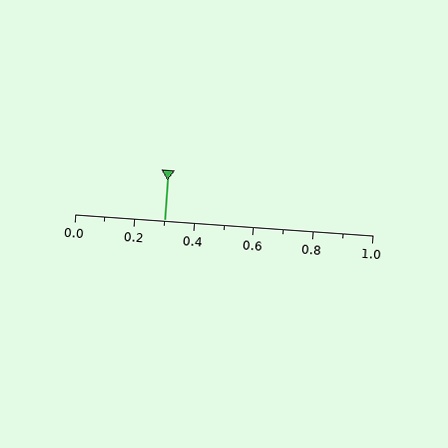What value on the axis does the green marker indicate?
The marker indicates approximately 0.3.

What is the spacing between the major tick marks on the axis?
The major ticks are spaced 0.2 apart.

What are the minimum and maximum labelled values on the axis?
The axis runs from 0.0 to 1.0.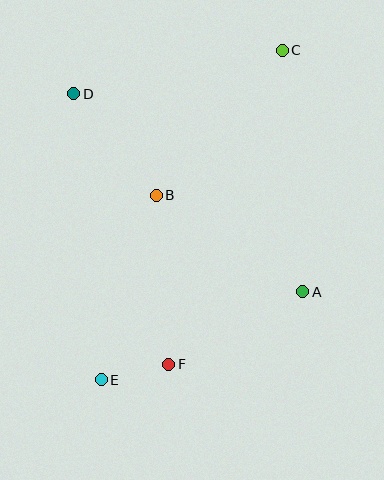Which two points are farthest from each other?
Points C and E are farthest from each other.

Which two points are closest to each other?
Points E and F are closest to each other.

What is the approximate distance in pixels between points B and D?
The distance between B and D is approximately 131 pixels.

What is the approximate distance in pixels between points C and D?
The distance between C and D is approximately 213 pixels.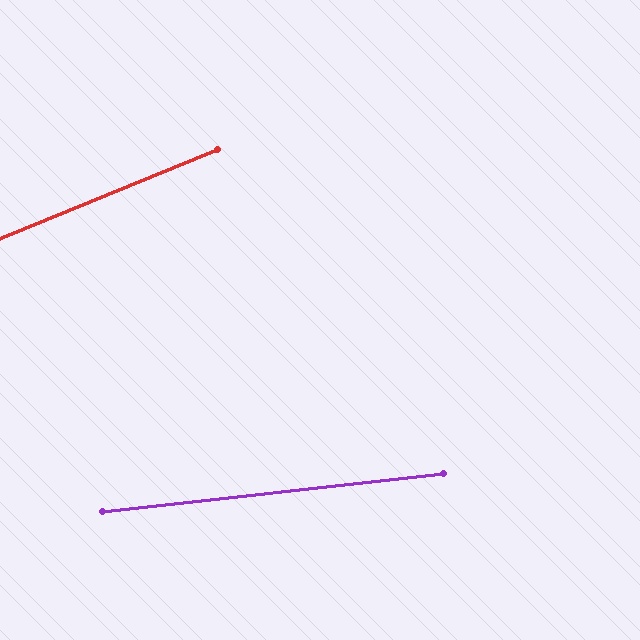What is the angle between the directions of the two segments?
Approximately 16 degrees.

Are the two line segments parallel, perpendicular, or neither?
Neither parallel nor perpendicular — they differ by about 16°.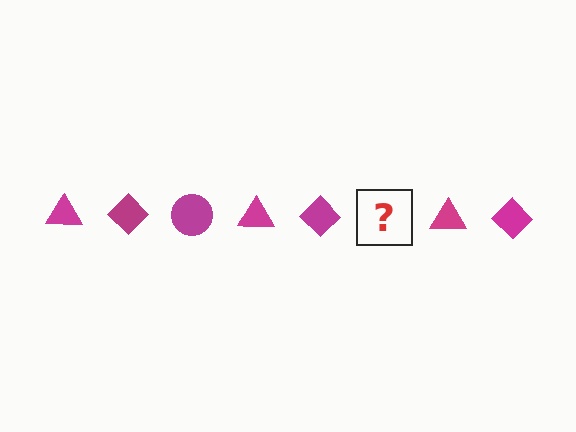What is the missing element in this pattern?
The missing element is a magenta circle.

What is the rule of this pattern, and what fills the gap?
The rule is that the pattern cycles through triangle, diamond, circle shapes in magenta. The gap should be filled with a magenta circle.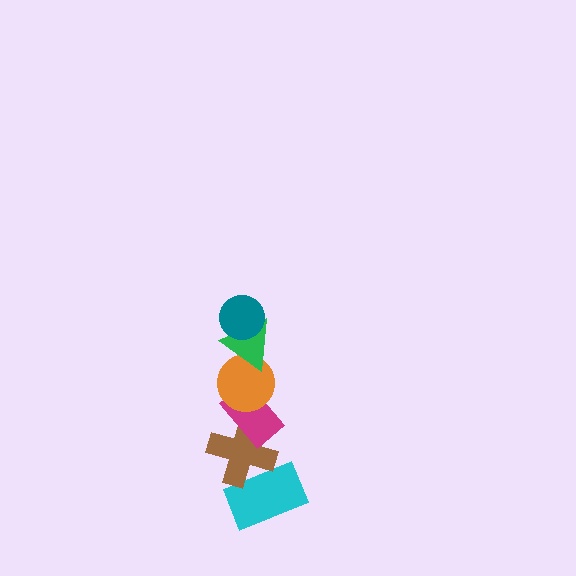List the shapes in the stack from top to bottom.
From top to bottom: the teal circle, the green triangle, the orange circle, the magenta rectangle, the brown cross, the cyan rectangle.